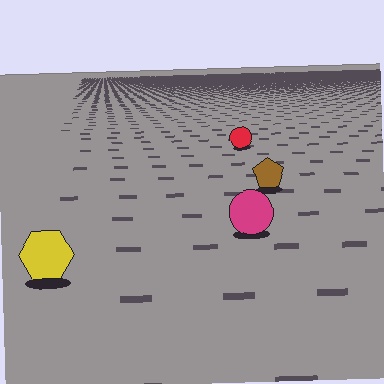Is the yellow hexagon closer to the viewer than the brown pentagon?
Yes. The yellow hexagon is closer — you can tell from the texture gradient: the ground texture is coarser near it.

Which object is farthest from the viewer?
The red circle is farthest from the viewer. It appears smaller and the ground texture around it is denser.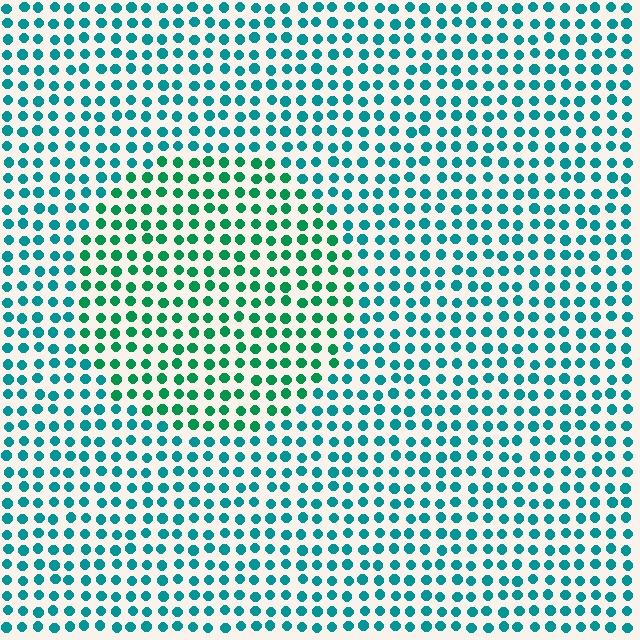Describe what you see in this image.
The image is filled with small teal elements in a uniform arrangement. A circle-shaped region is visible where the elements are tinted to a slightly different hue, forming a subtle color boundary.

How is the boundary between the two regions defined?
The boundary is defined purely by a slight shift in hue (about 30 degrees). Spacing, size, and orientation are identical on both sides.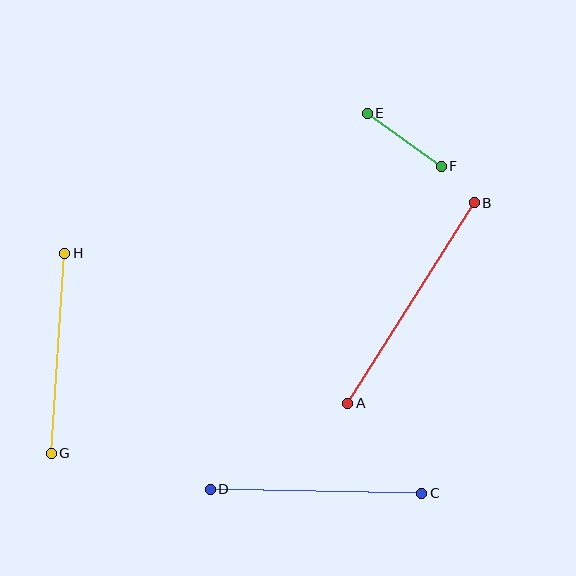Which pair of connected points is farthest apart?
Points A and B are farthest apart.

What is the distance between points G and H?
The distance is approximately 200 pixels.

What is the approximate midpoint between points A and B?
The midpoint is at approximately (411, 303) pixels.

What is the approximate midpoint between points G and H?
The midpoint is at approximately (58, 353) pixels.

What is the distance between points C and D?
The distance is approximately 211 pixels.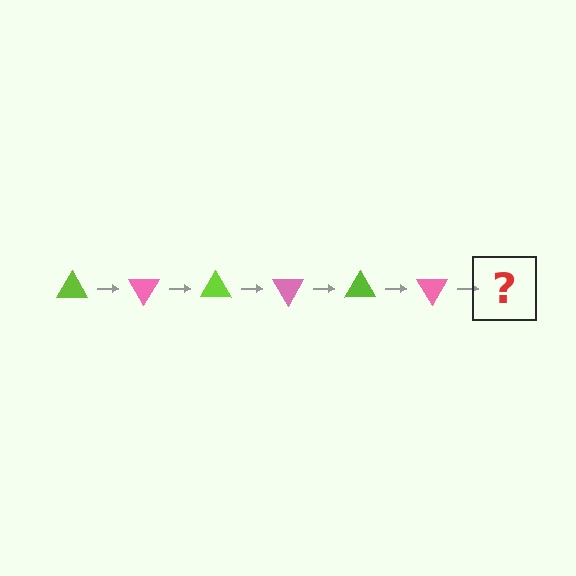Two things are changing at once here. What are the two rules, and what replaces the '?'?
The two rules are that it rotates 60 degrees each step and the color cycles through lime and pink. The '?' should be a lime triangle, rotated 360 degrees from the start.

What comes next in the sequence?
The next element should be a lime triangle, rotated 360 degrees from the start.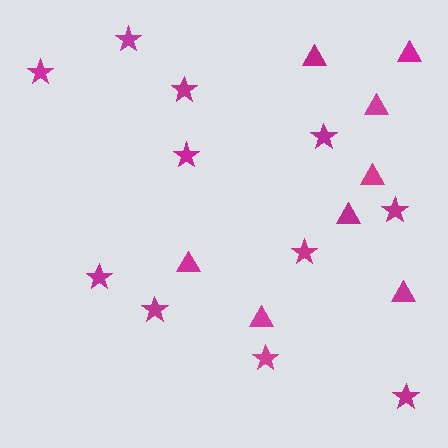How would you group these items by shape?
There are 2 groups: one group of stars (11) and one group of triangles (8).